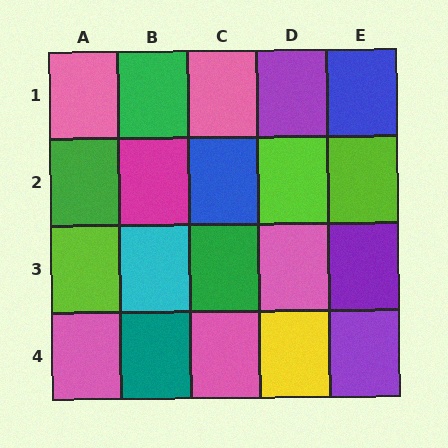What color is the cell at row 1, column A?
Pink.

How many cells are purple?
3 cells are purple.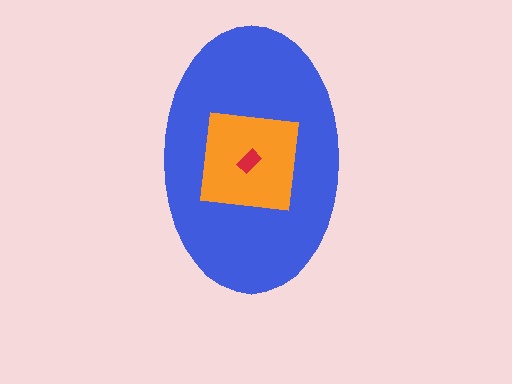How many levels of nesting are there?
3.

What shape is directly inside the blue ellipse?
The orange square.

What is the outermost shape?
The blue ellipse.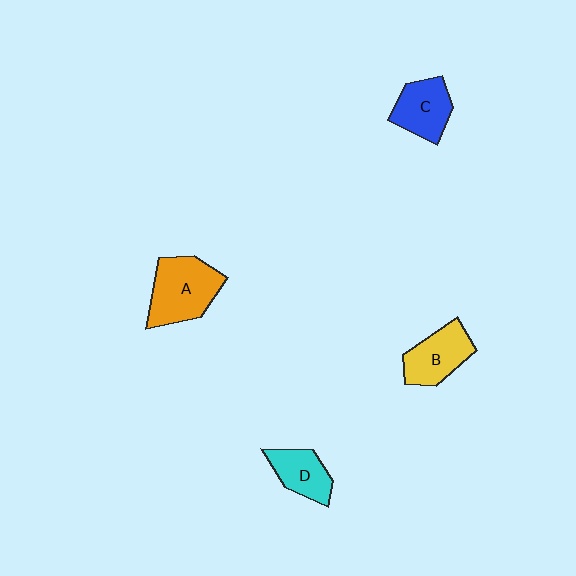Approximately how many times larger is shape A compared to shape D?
Approximately 1.6 times.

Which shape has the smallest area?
Shape D (cyan).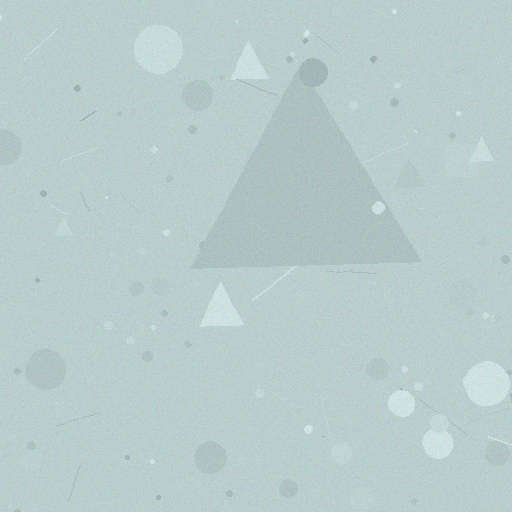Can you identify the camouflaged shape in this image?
The camouflaged shape is a triangle.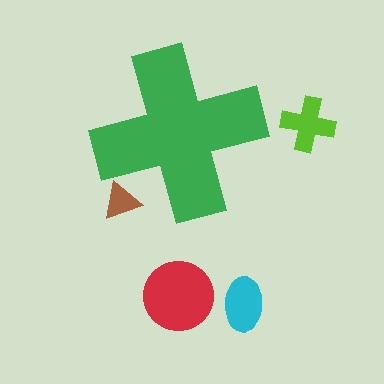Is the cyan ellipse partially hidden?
No, the cyan ellipse is fully visible.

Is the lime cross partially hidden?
No, the lime cross is fully visible.